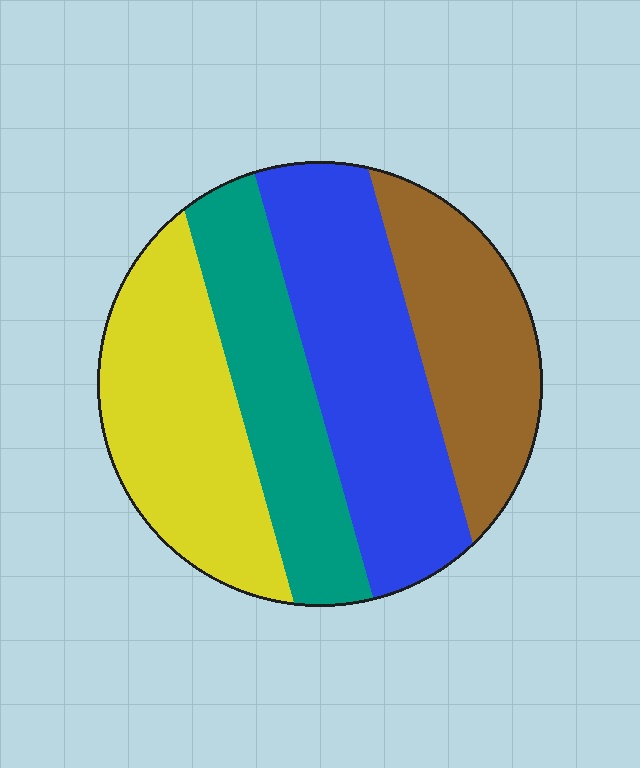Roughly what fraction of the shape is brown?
Brown takes up about one fifth (1/5) of the shape.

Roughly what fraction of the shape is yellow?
Yellow covers roughly 25% of the shape.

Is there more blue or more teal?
Blue.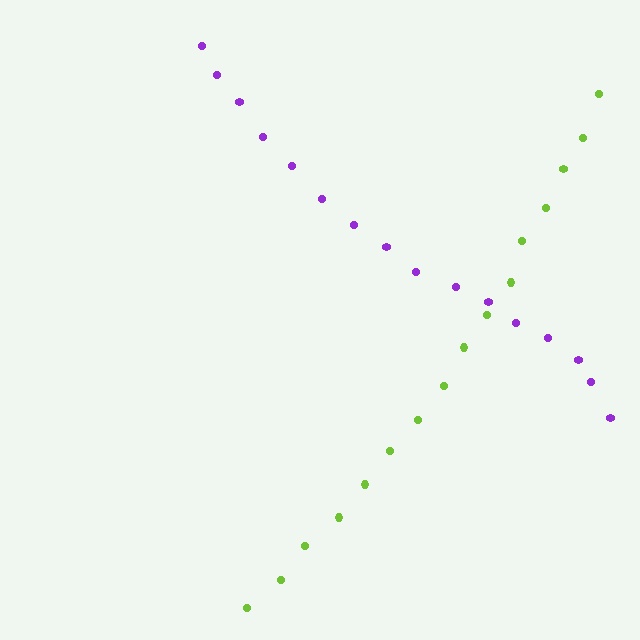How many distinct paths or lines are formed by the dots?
There are 2 distinct paths.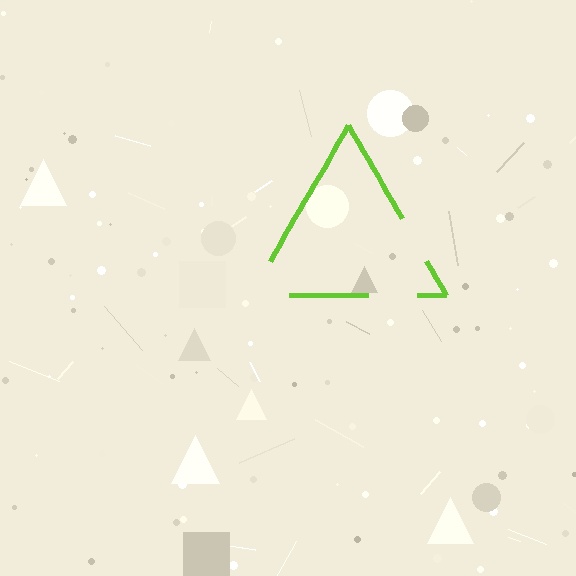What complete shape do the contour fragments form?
The contour fragments form a triangle.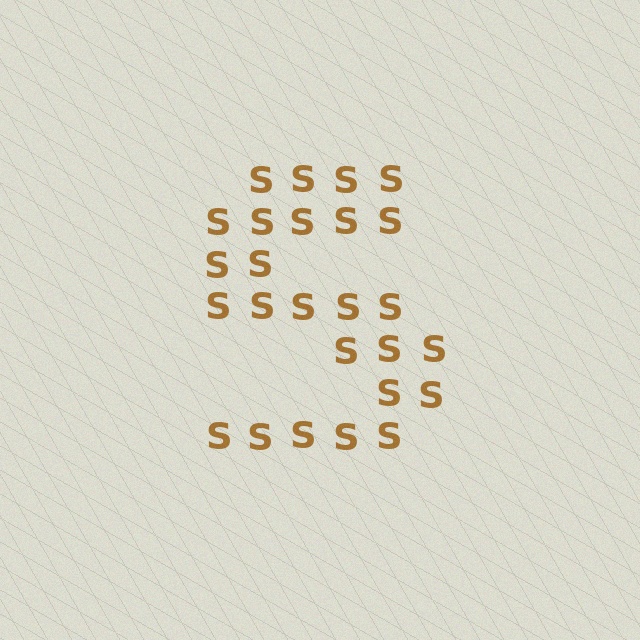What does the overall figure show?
The overall figure shows the letter S.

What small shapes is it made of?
It is made of small letter S's.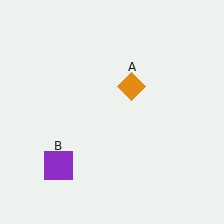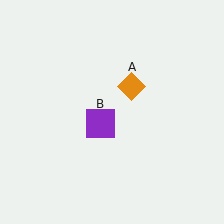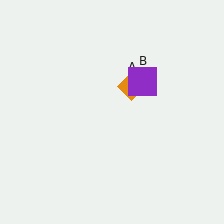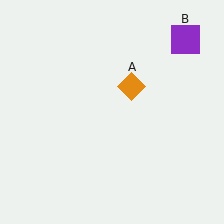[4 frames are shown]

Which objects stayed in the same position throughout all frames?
Orange diamond (object A) remained stationary.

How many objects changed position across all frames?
1 object changed position: purple square (object B).